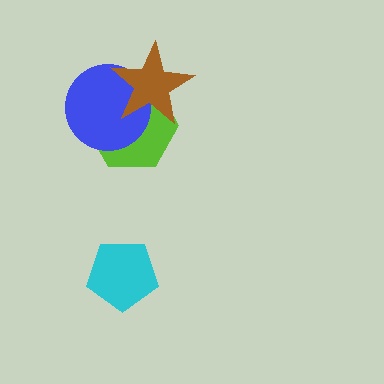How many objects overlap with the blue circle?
2 objects overlap with the blue circle.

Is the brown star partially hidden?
No, no other shape covers it.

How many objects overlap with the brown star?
2 objects overlap with the brown star.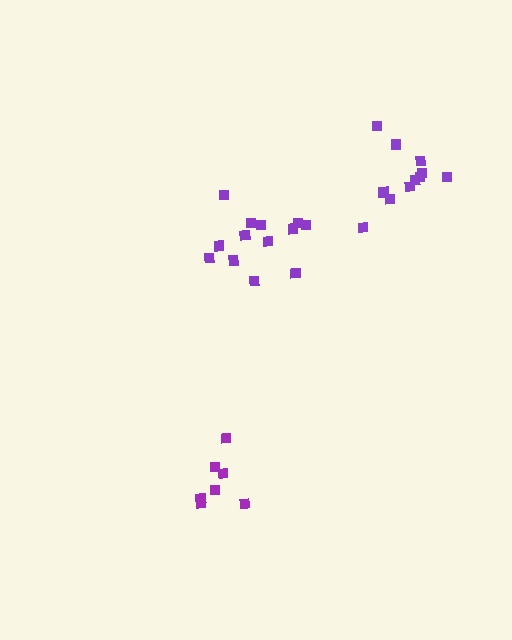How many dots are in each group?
Group 1: 7 dots, Group 2: 13 dots, Group 3: 11 dots (31 total).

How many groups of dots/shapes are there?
There are 3 groups.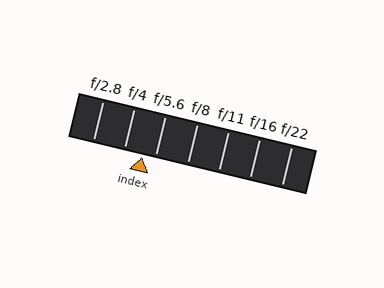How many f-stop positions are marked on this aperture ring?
There are 7 f-stop positions marked.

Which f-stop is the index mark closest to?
The index mark is closest to f/5.6.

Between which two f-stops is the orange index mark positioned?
The index mark is between f/4 and f/5.6.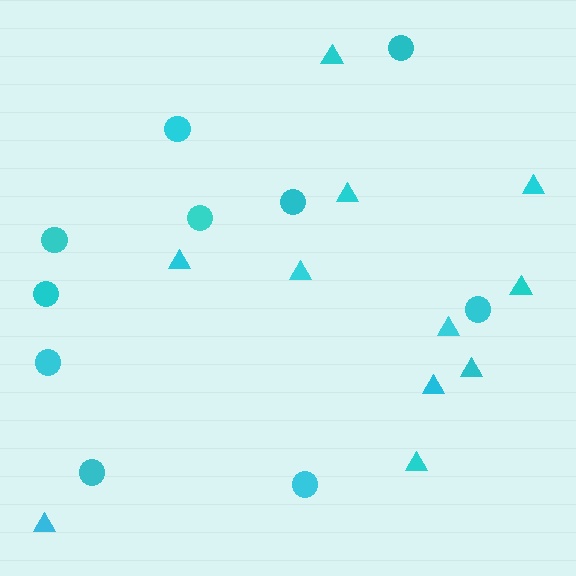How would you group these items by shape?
There are 2 groups: one group of triangles (11) and one group of circles (10).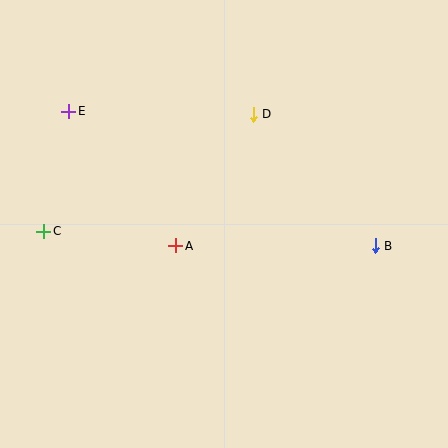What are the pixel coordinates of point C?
Point C is at (44, 231).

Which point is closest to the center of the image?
Point A at (176, 246) is closest to the center.